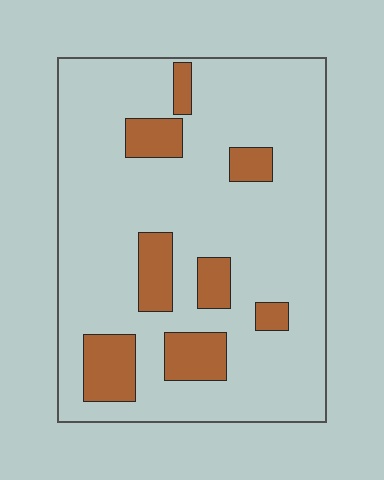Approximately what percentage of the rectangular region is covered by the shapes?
Approximately 15%.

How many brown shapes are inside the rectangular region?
8.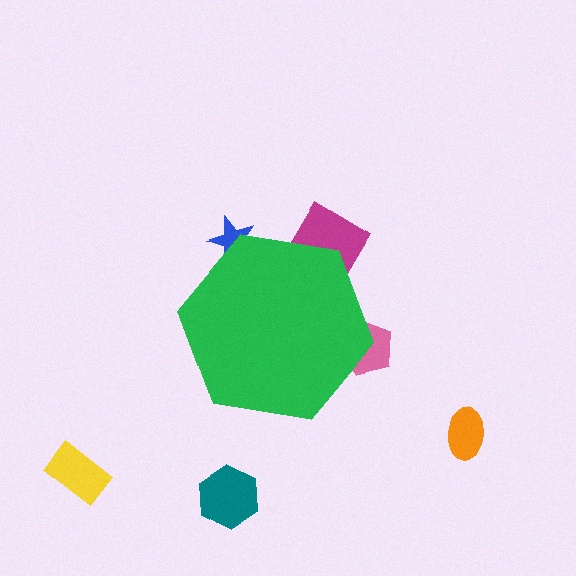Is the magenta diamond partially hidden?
Yes, the magenta diamond is partially hidden behind the green hexagon.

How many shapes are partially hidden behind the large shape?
3 shapes are partially hidden.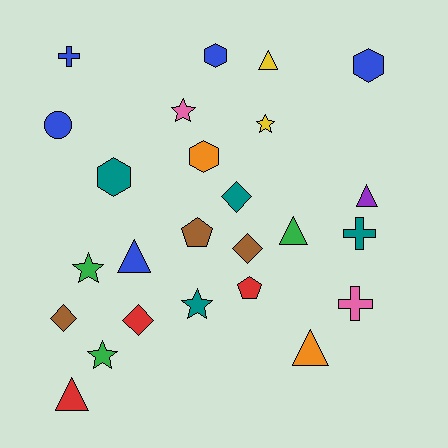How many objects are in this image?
There are 25 objects.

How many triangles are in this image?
There are 6 triangles.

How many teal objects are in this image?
There are 4 teal objects.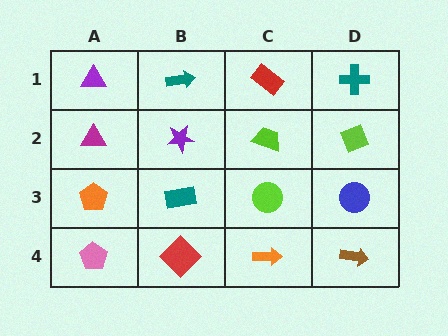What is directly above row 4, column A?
An orange pentagon.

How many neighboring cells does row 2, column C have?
4.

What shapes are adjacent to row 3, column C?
A lime trapezoid (row 2, column C), an orange arrow (row 4, column C), a teal rectangle (row 3, column B), a blue circle (row 3, column D).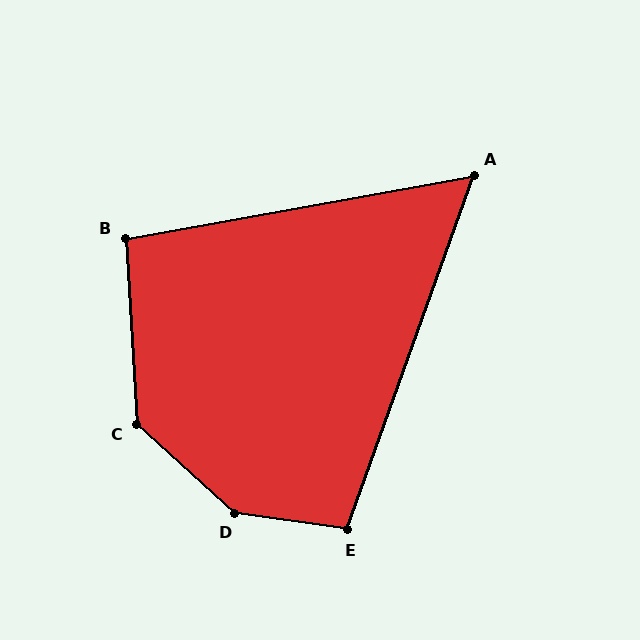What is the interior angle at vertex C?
Approximately 136 degrees (obtuse).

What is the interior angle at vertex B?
Approximately 97 degrees (obtuse).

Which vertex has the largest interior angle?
D, at approximately 146 degrees.